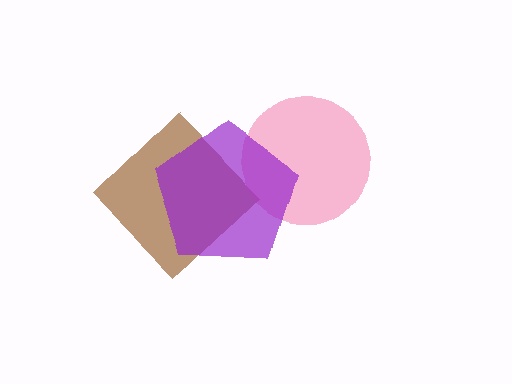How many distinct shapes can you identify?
There are 3 distinct shapes: a brown diamond, a pink circle, a purple pentagon.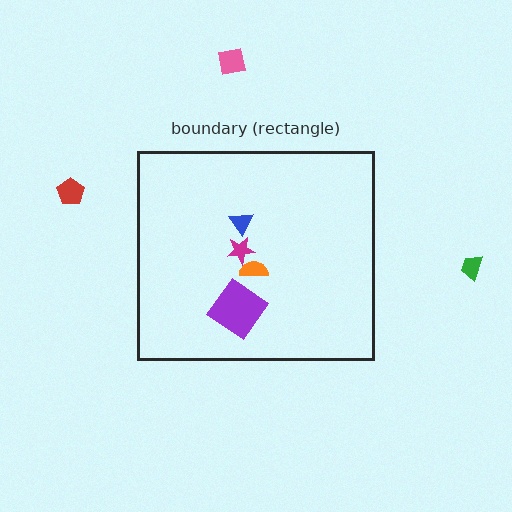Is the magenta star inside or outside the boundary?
Inside.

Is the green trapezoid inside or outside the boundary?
Outside.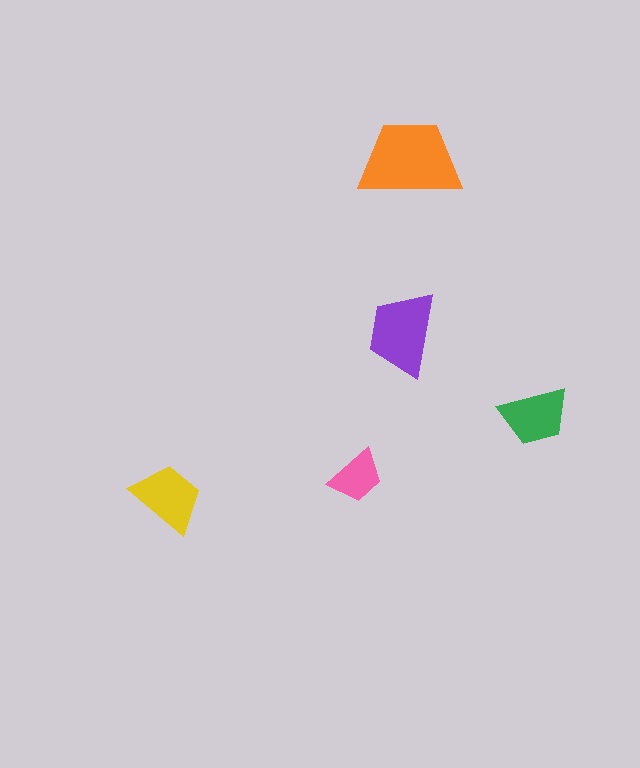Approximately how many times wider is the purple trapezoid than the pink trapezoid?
About 1.5 times wider.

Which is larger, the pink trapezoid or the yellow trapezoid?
The yellow one.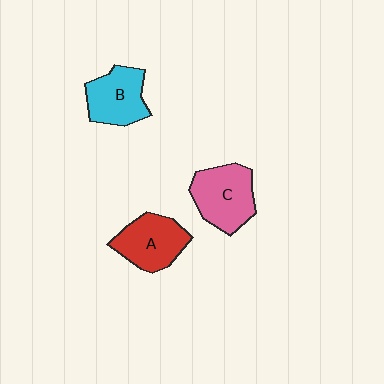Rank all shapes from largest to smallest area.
From largest to smallest: C (pink), A (red), B (cyan).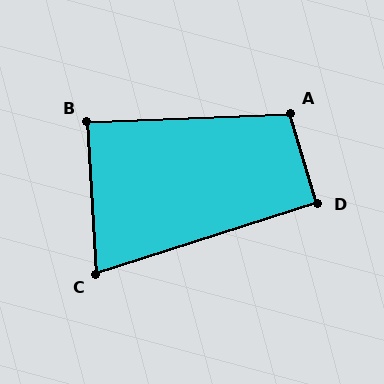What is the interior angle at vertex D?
Approximately 91 degrees (approximately right).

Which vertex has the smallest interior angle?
C, at approximately 76 degrees.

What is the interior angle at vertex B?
Approximately 89 degrees (approximately right).